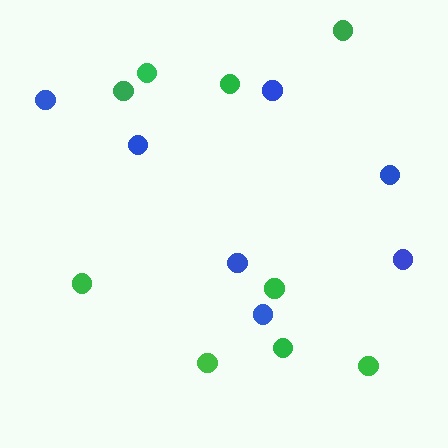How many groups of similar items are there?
There are 2 groups: one group of green circles (9) and one group of blue circles (7).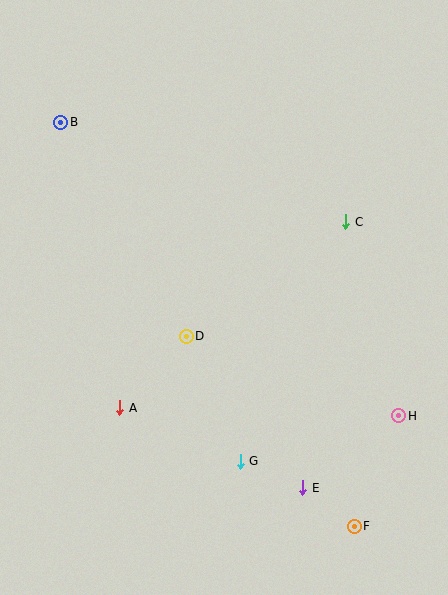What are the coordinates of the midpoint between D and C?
The midpoint between D and C is at (266, 279).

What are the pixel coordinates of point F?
Point F is at (354, 526).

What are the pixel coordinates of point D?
Point D is at (186, 336).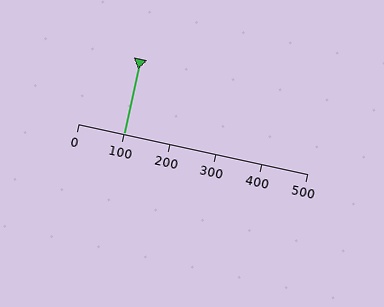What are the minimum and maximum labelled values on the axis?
The axis runs from 0 to 500.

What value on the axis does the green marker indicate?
The marker indicates approximately 100.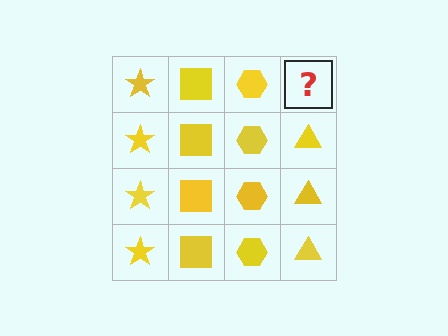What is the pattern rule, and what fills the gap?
The rule is that each column has a consistent shape. The gap should be filled with a yellow triangle.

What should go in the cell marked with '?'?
The missing cell should contain a yellow triangle.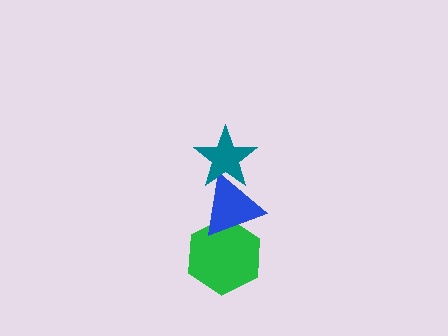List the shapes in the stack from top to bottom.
From top to bottom: the teal star, the blue triangle, the green hexagon.